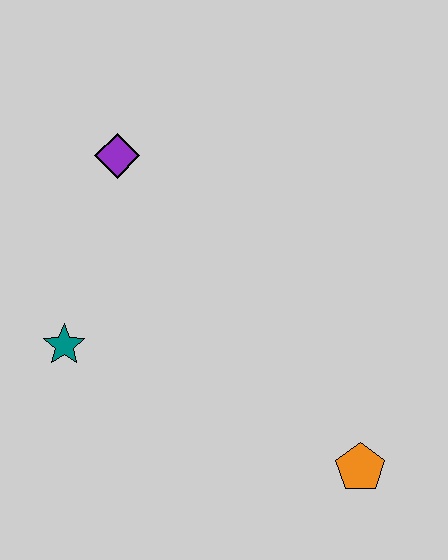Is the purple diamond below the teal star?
No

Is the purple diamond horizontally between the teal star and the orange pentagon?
Yes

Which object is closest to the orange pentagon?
The teal star is closest to the orange pentagon.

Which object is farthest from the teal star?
The orange pentagon is farthest from the teal star.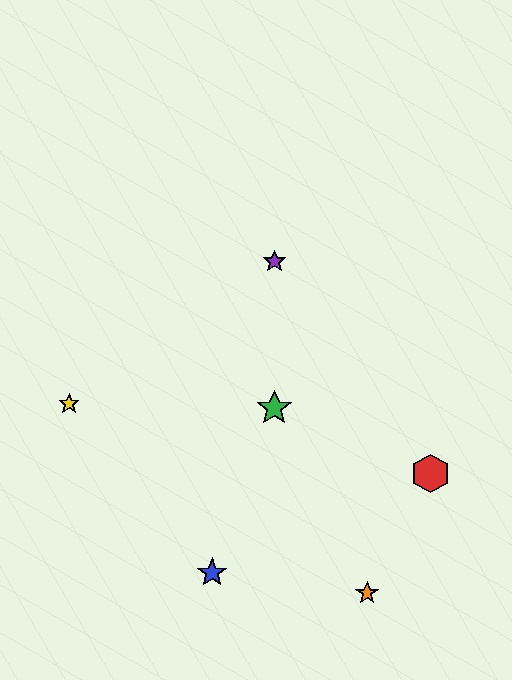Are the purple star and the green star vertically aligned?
Yes, both are at x≈274.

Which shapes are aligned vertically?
The green star, the purple star are aligned vertically.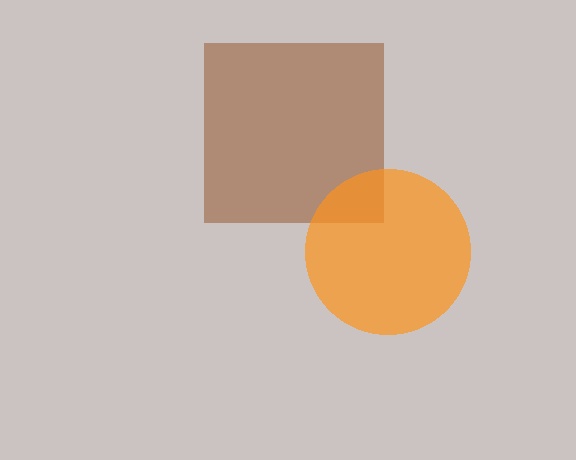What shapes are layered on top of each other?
The layered shapes are: a brown square, an orange circle.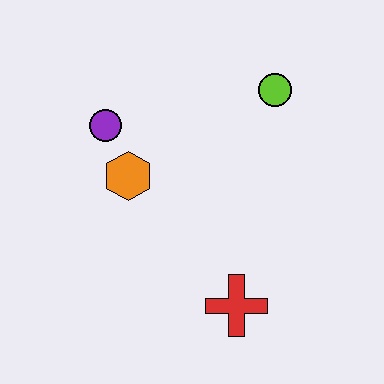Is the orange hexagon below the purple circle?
Yes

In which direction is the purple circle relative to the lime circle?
The purple circle is to the left of the lime circle.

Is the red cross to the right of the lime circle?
No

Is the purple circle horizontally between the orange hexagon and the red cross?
No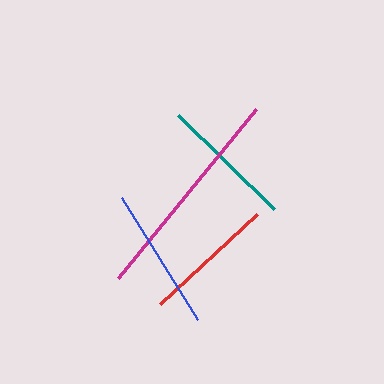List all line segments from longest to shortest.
From longest to shortest: magenta, blue, teal, red.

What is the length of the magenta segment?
The magenta segment is approximately 219 pixels long.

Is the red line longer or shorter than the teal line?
The teal line is longer than the red line.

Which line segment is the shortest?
The red line is the shortest at approximately 132 pixels.